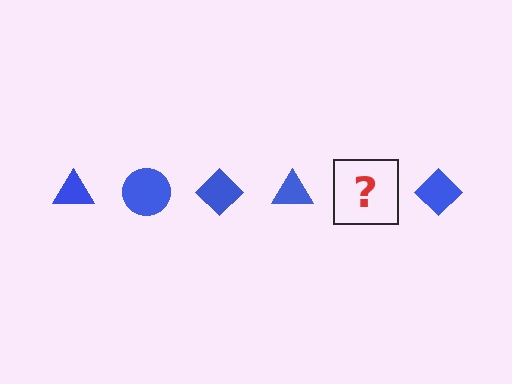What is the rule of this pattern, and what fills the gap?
The rule is that the pattern cycles through triangle, circle, diamond shapes in blue. The gap should be filled with a blue circle.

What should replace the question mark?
The question mark should be replaced with a blue circle.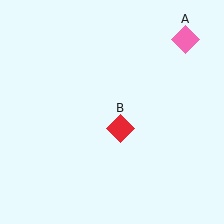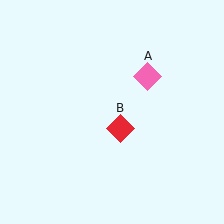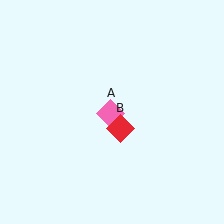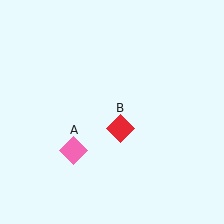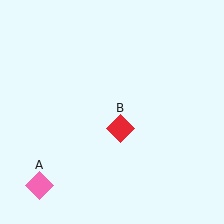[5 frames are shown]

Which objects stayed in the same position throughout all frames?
Red diamond (object B) remained stationary.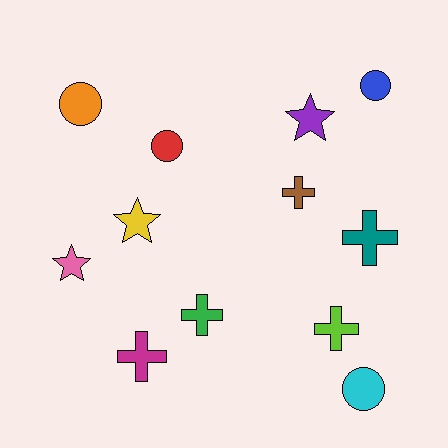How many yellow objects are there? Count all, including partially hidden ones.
There is 1 yellow object.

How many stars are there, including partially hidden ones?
There are 3 stars.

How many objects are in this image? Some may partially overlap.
There are 12 objects.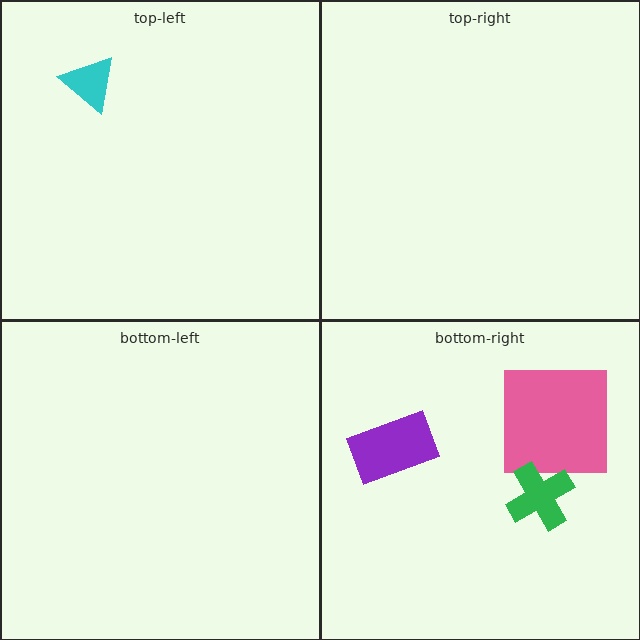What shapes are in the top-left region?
The cyan triangle.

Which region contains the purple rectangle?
The bottom-right region.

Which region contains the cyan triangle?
The top-left region.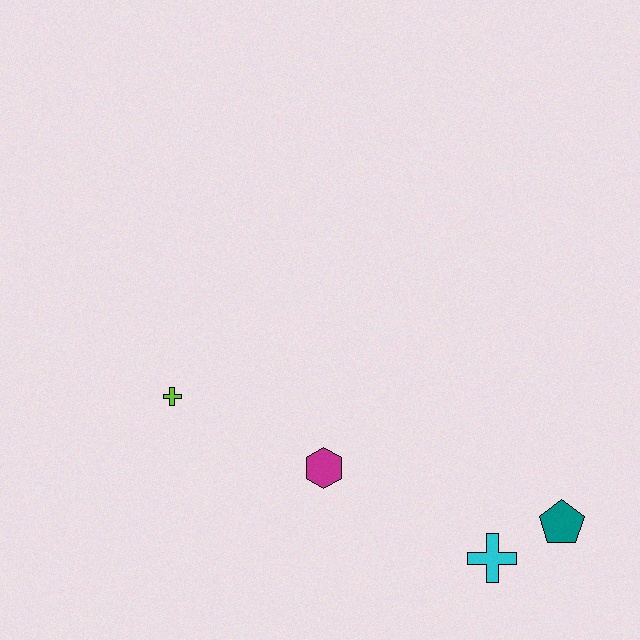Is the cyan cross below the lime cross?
Yes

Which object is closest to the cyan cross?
The teal pentagon is closest to the cyan cross.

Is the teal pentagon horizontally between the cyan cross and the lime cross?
No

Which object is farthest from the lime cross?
The teal pentagon is farthest from the lime cross.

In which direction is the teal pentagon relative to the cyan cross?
The teal pentagon is to the right of the cyan cross.